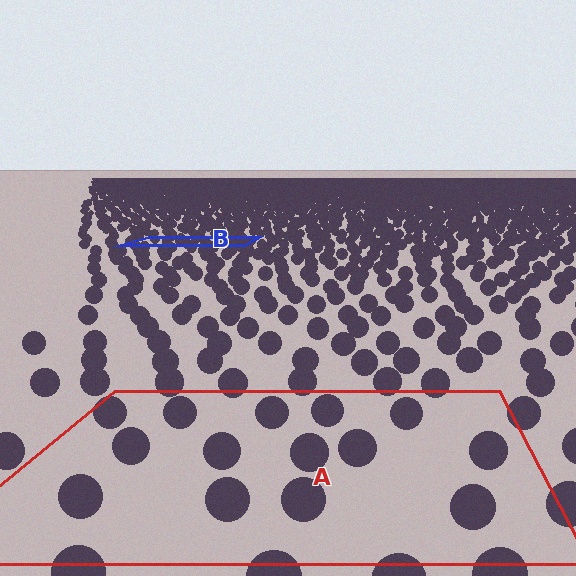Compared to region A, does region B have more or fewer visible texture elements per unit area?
Region B has more texture elements per unit area — they are packed more densely because it is farther away.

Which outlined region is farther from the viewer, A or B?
Region B is farther from the viewer — the texture elements inside it appear smaller and more densely packed.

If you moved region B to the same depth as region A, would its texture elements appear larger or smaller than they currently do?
They would appear larger. At a closer depth, the same texture elements are projected at a bigger on-screen size.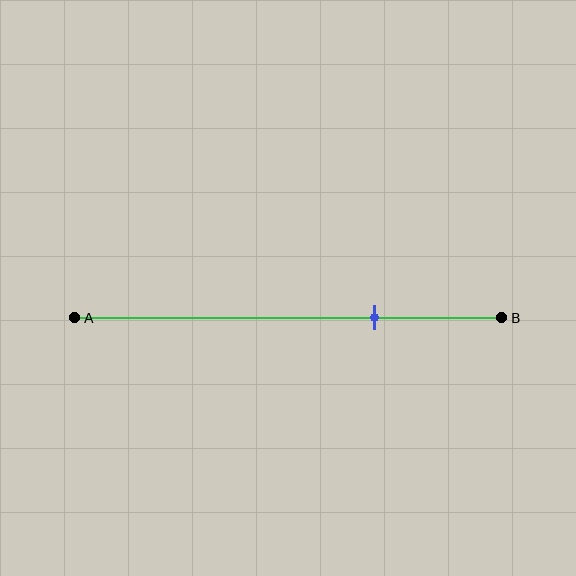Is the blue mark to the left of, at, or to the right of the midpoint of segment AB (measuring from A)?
The blue mark is to the right of the midpoint of segment AB.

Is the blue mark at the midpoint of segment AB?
No, the mark is at about 70% from A, not at the 50% midpoint.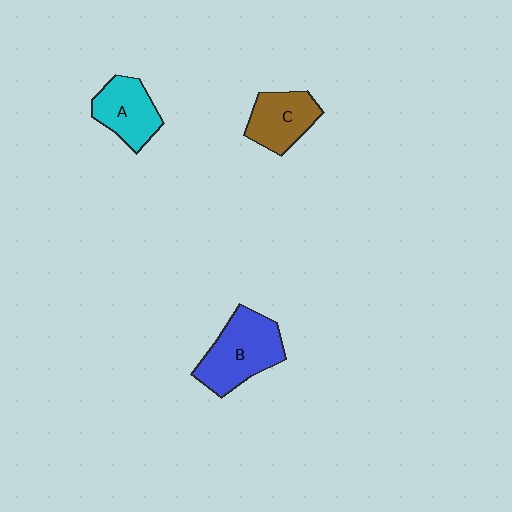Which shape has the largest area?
Shape B (blue).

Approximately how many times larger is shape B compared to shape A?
Approximately 1.4 times.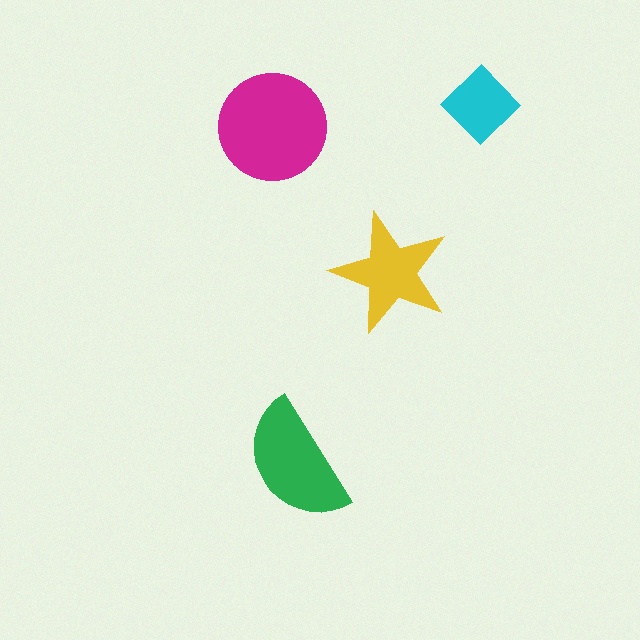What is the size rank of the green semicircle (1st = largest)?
2nd.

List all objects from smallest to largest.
The cyan diamond, the yellow star, the green semicircle, the magenta circle.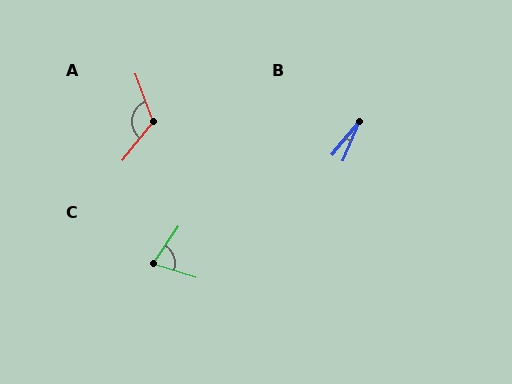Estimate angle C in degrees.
Approximately 74 degrees.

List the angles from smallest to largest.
B (17°), C (74°), A (121°).